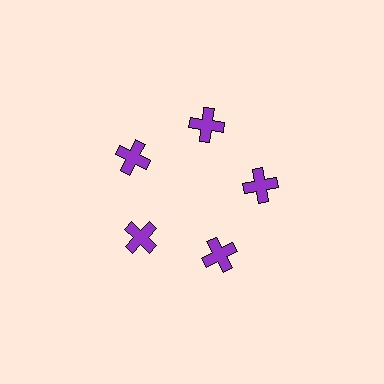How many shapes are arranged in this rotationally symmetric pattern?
There are 5 shapes, arranged in 5 groups of 1.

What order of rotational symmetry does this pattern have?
This pattern has 5-fold rotational symmetry.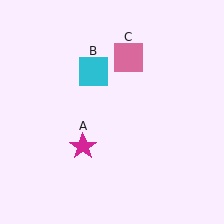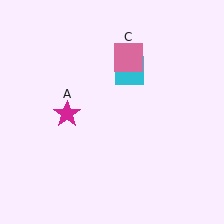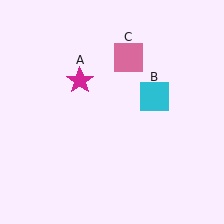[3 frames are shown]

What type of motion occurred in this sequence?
The magenta star (object A), cyan square (object B) rotated clockwise around the center of the scene.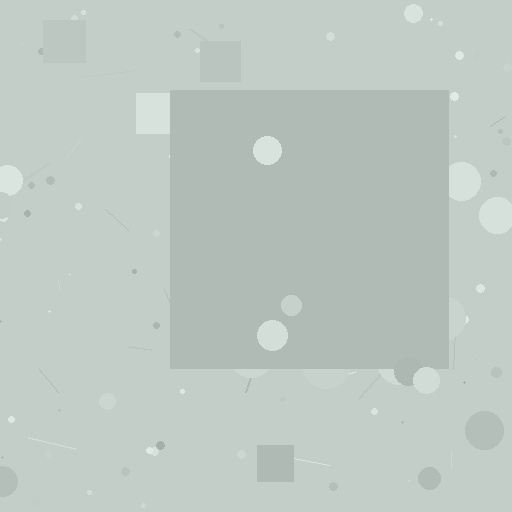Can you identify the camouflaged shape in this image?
The camouflaged shape is a square.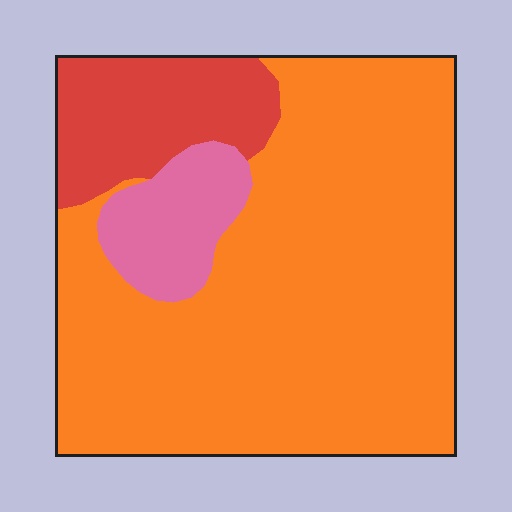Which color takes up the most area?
Orange, at roughly 75%.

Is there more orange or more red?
Orange.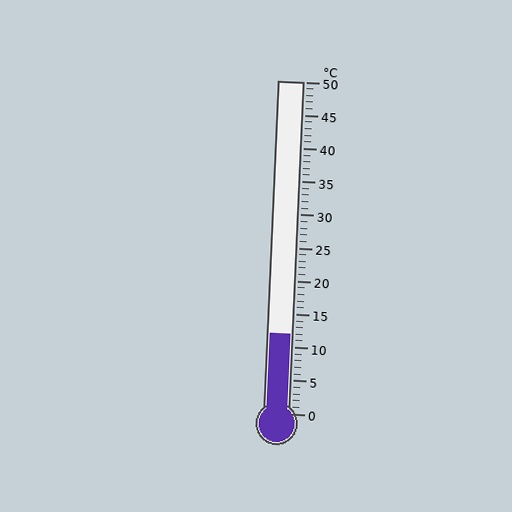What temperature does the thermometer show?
The thermometer shows approximately 12°C.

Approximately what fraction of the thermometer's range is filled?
The thermometer is filled to approximately 25% of its range.